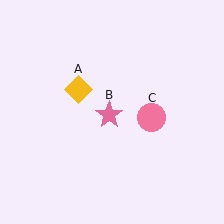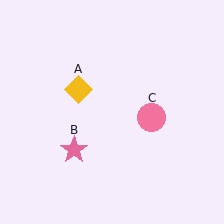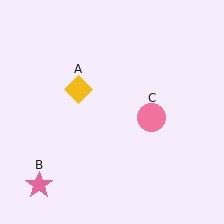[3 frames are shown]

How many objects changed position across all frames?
1 object changed position: pink star (object B).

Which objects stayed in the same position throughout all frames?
Yellow diamond (object A) and pink circle (object C) remained stationary.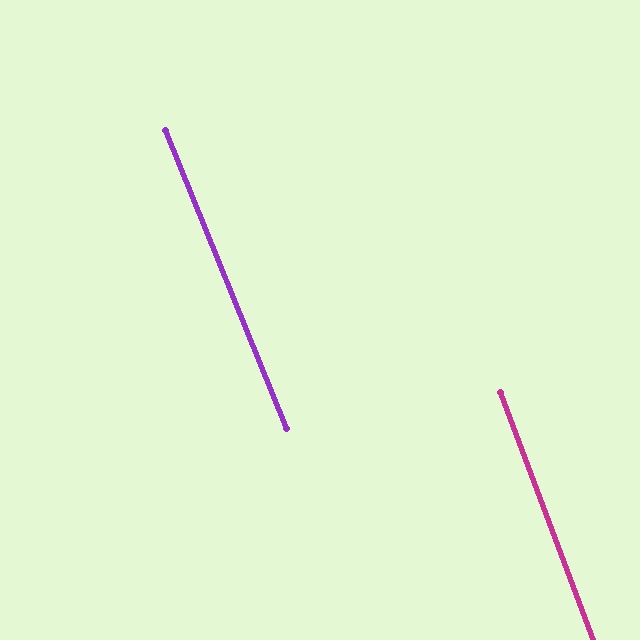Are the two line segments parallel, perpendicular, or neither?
Parallel — their directions differ by only 1.5°.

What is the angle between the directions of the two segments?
Approximately 2 degrees.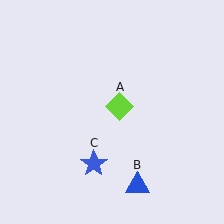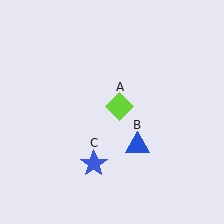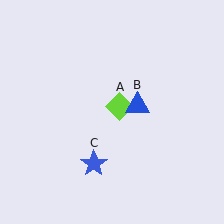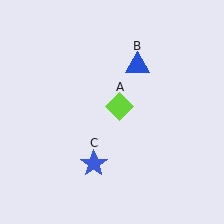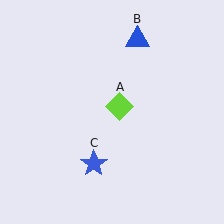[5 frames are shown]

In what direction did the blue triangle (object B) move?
The blue triangle (object B) moved up.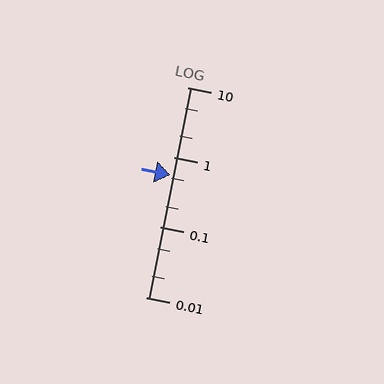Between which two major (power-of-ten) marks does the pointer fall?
The pointer is between 0.1 and 1.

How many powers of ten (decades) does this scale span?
The scale spans 3 decades, from 0.01 to 10.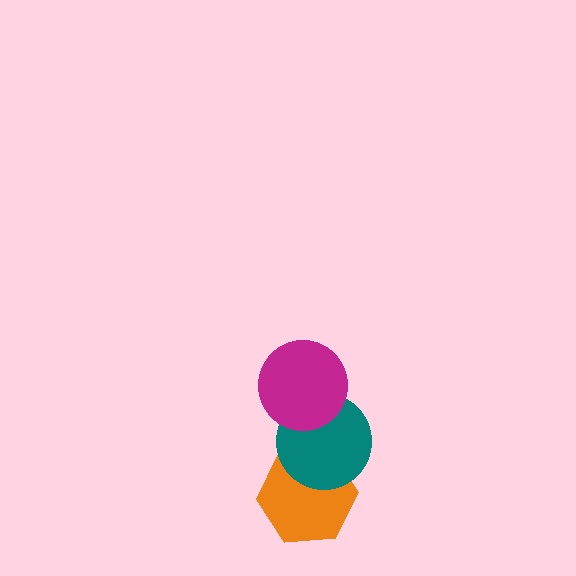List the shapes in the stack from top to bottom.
From top to bottom: the magenta circle, the teal circle, the orange hexagon.